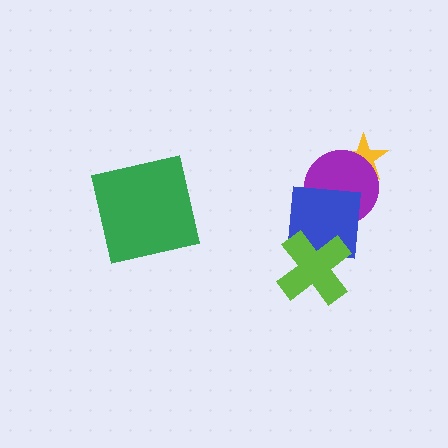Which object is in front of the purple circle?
The blue square is in front of the purple circle.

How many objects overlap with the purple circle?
2 objects overlap with the purple circle.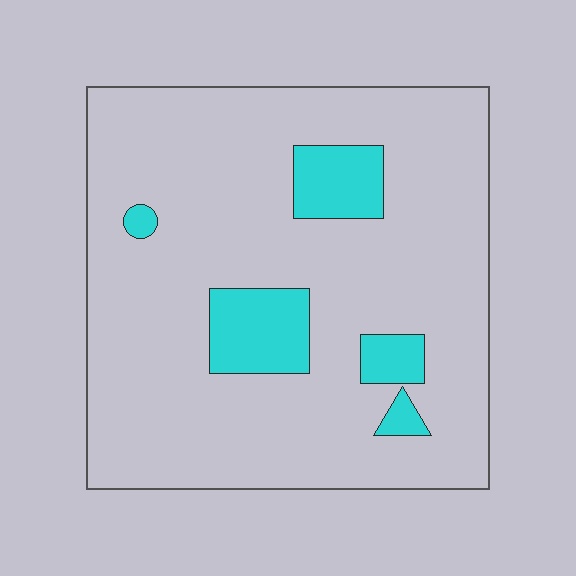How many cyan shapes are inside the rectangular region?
5.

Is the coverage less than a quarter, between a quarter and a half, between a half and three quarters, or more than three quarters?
Less than a quarter.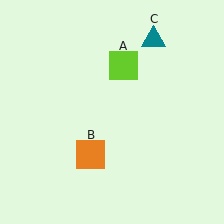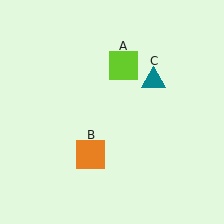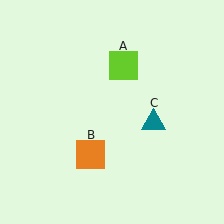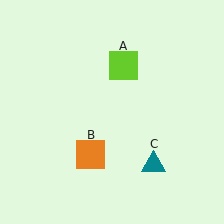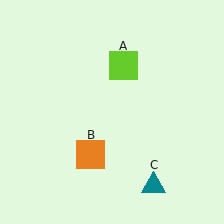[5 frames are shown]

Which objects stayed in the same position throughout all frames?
Lime square (object A) and orange square (object B) remained stationary.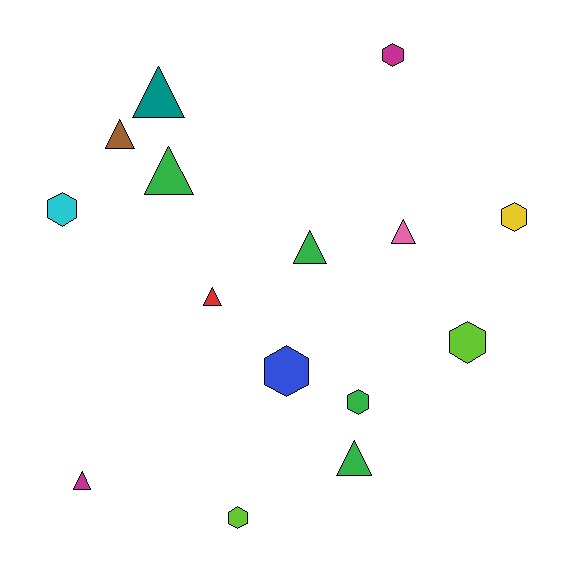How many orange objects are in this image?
There are no orange objects.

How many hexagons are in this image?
There are 7 hexagons.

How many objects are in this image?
There are 15 objects.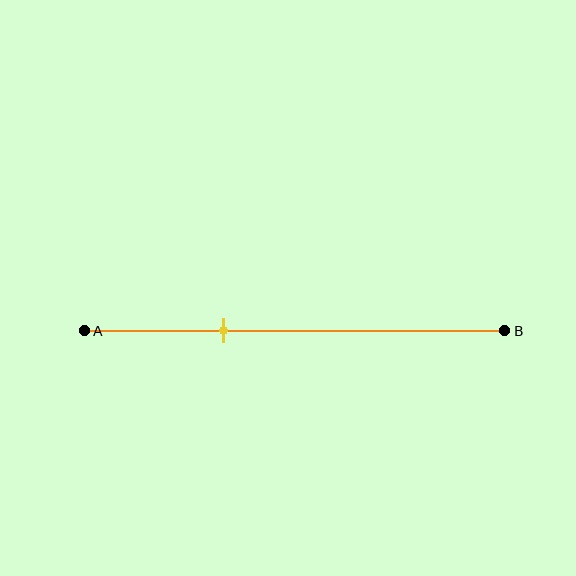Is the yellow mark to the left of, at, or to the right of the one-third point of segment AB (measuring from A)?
The yellow mark is approximately at the one-third point of segment AB.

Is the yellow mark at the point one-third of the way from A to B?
Yes, the mark is approximately at the one-third point.